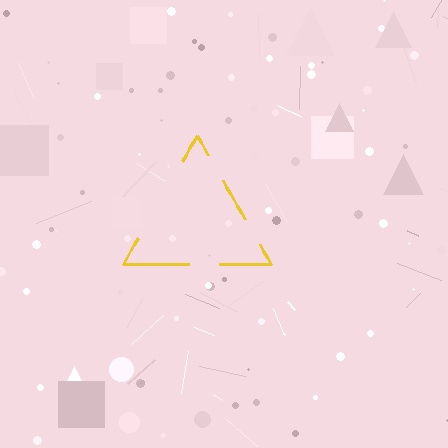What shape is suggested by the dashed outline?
The dashed outline suggests a triangle.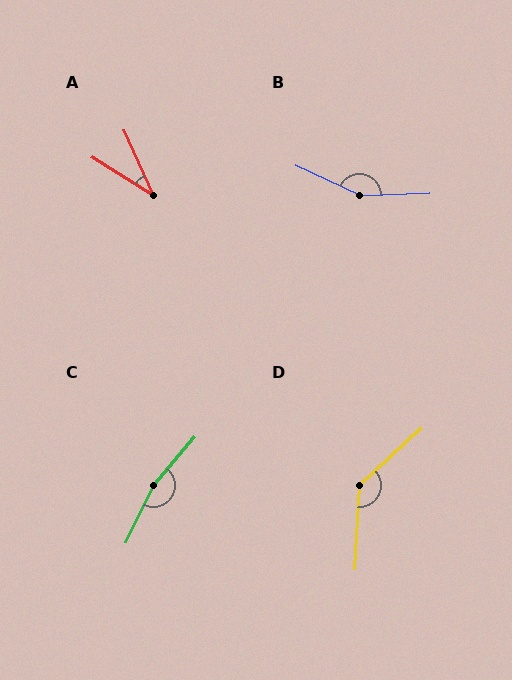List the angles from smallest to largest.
A (34°), D (136°), B (153°), C (165°).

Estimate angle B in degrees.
Approximately 153 degrees.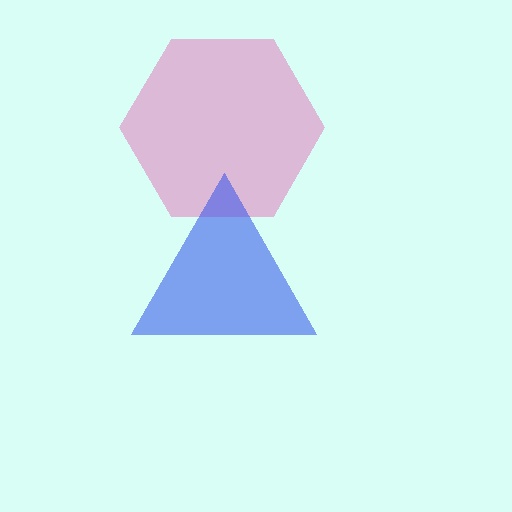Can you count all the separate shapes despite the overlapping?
Yes, there are 2 separate shapes.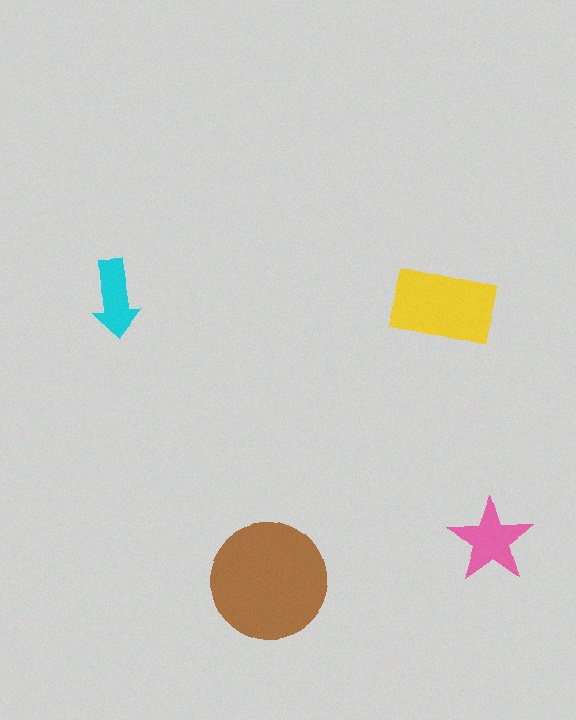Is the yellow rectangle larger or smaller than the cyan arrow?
Larger.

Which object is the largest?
The brown circle.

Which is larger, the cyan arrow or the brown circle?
The brown circle.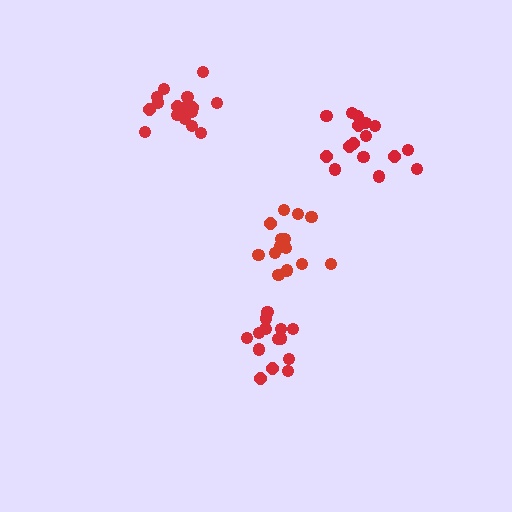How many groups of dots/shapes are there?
There are 4 groups.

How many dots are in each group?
Group 1: 14 dots, Group 2: 18 dots, Group 3: 16 dots, Group 4: 14 dots (62 total).